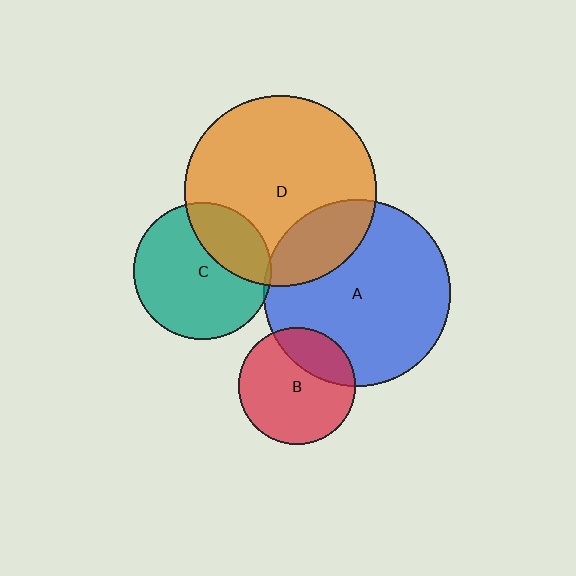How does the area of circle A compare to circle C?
Approximately 1.8 times.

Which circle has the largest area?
Circle D (orange).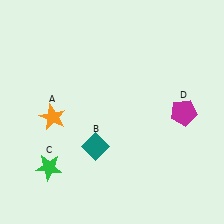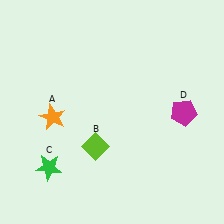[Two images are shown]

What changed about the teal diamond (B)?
In Image 1, B is teal. In Image 2, it changed to lime.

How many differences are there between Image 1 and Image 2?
There is 1 difference between the two images.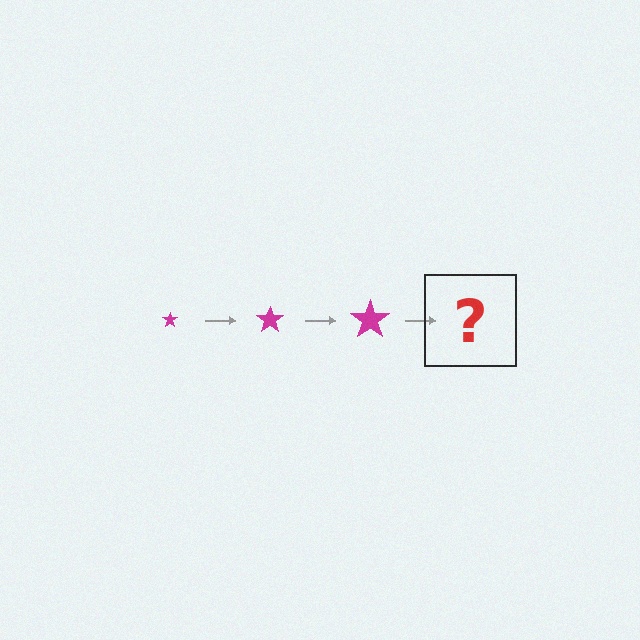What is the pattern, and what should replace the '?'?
The pattern is that the star gets progressively larger each step. The '?' should be a magenta star, larger than the previous one.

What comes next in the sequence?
The next element should be a magenta star, larger than the previous one.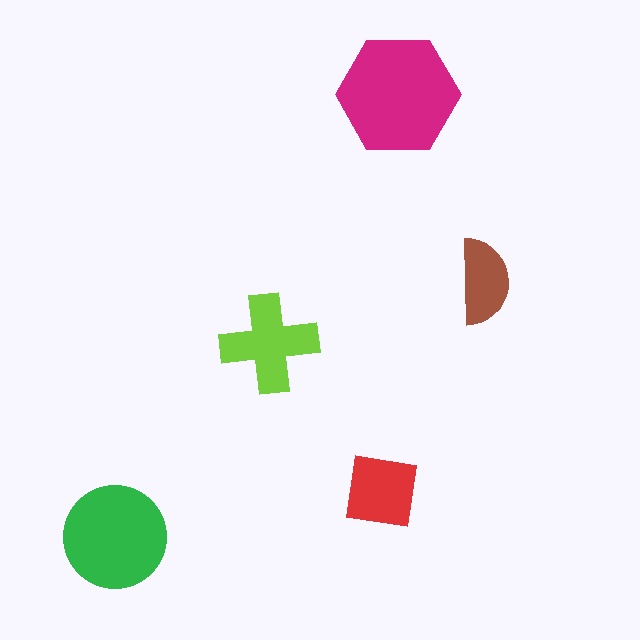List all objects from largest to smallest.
The magenta hexagon, the green circle, the lime cross, the red square, the brown semicircle.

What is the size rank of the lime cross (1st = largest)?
3rd.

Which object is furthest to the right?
The brown semicircle is rightmost.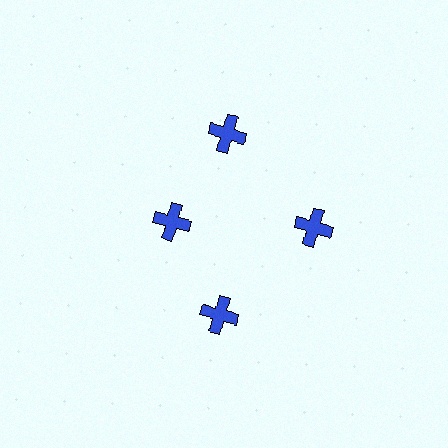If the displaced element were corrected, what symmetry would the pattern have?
It would have 4-fold rotational symmetry — the pattern would map onto itself every 90 degrees.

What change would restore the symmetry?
The symmetry would be restored by moving it outward, back onto the ring so that all 4 crosses sit at equal angles and equal distance from the center.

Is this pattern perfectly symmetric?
No. The 4 blue crosses are arranged in a ring, but one element near the 9 o'clock position is pulled inward toward the center, breaking the 4-fold rotational symmetry.